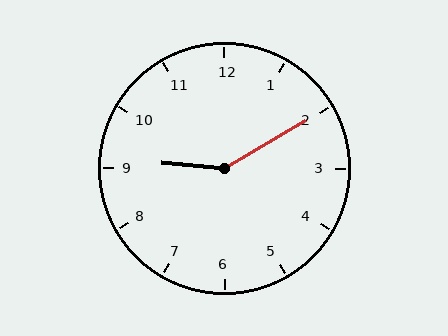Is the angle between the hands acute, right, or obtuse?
It is obtuse.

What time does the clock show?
9:10.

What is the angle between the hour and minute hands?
Approximately 145 degrees.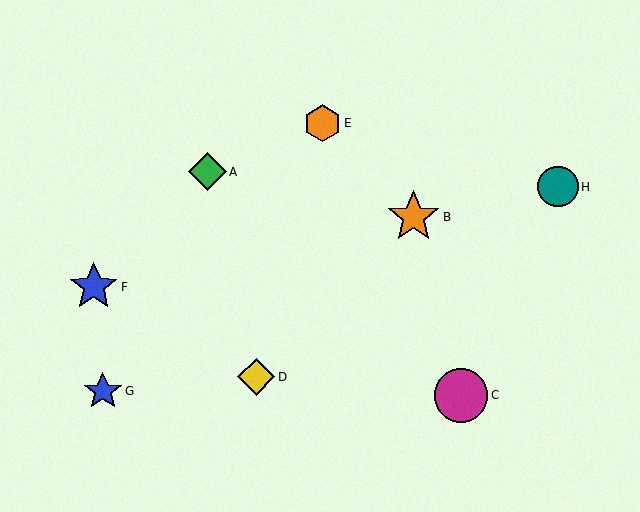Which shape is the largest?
The magenta circle (labeled C) is the largest.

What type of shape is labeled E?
Shape E is an orange hexagon.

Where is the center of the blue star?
The center of the blue star is at (103, 391).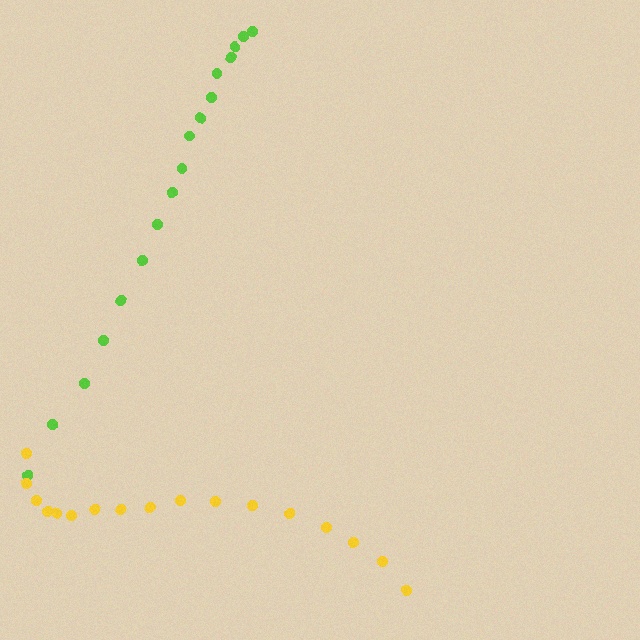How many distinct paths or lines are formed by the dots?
There are 2 distinct paths.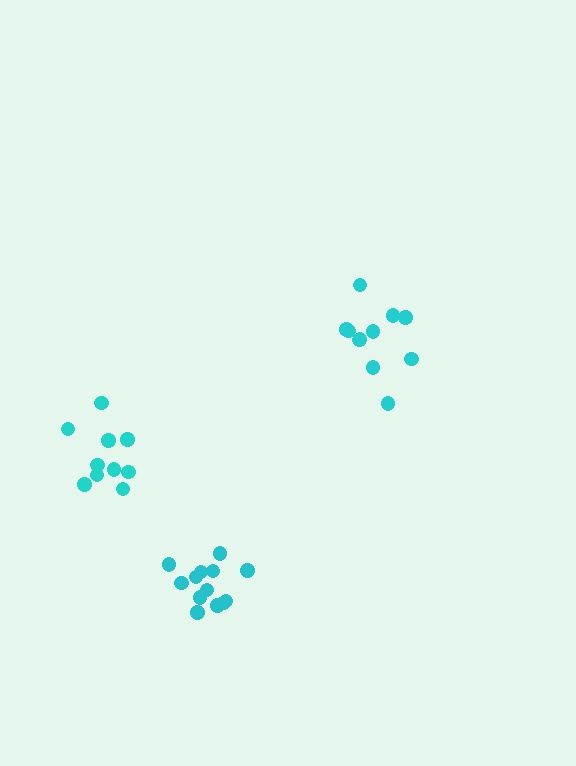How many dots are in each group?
Group 1: 11 dots, Group 2: 13 dots, Group 3: 10 dots (34 total).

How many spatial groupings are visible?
There are 3 spatial groupings.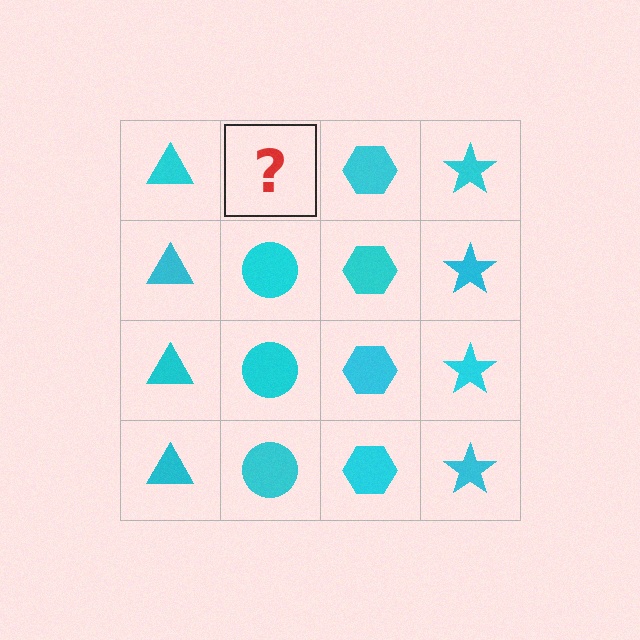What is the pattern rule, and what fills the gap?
The rule is that each column has a consistent shape. The gap should be filled with a cyan circle.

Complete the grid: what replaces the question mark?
The question mark should be replaced with a cyan circle.